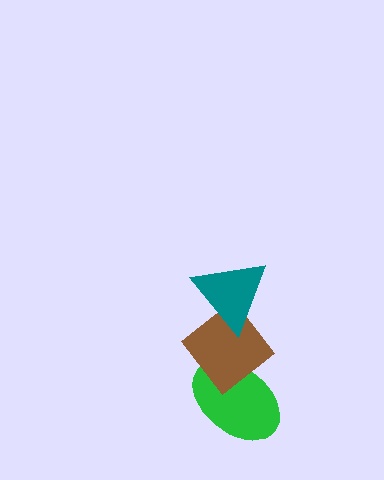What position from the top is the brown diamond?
The brown diamond is 2nd from the top.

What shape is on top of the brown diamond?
The teal triangle is on top of the brown diamond.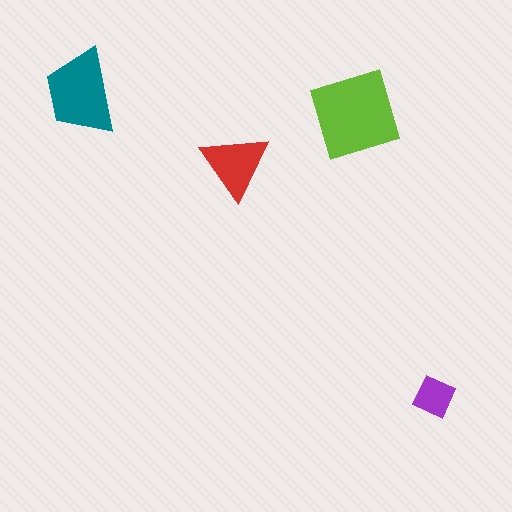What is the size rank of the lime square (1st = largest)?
1st.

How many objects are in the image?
There are 4 objects in the image.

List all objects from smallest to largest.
The purple diamond, the red triangle, the teal trapezoid, the lime square.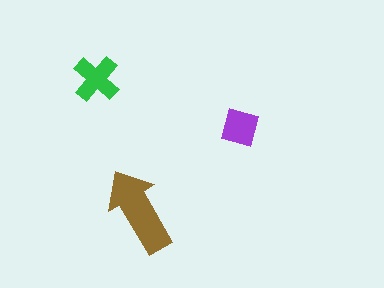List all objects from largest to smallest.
The brown arrow, the green cross, the purple diamond.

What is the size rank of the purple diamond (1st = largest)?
3rd.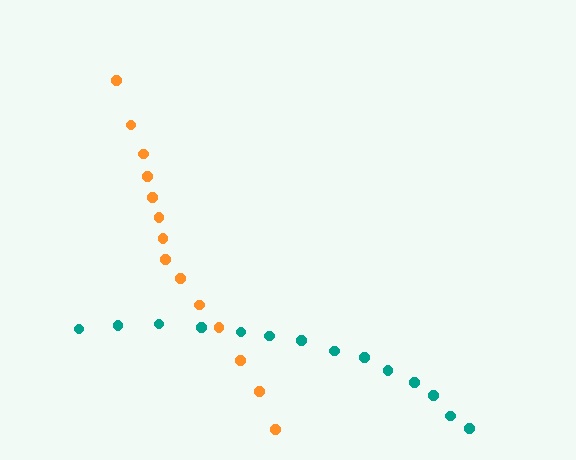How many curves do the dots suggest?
There are 2 distinct paths.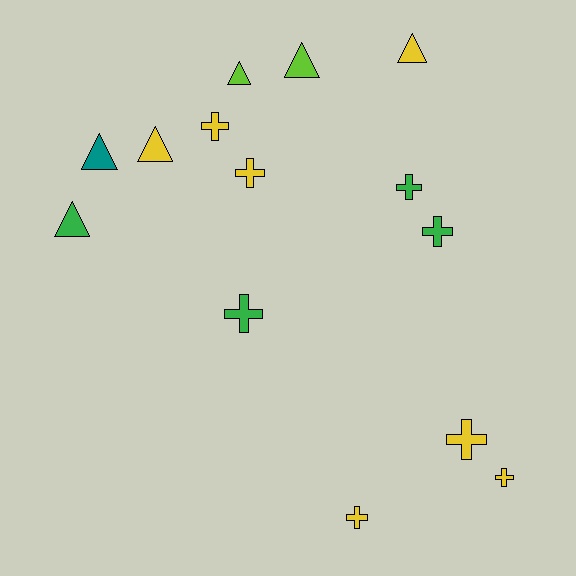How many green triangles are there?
There is 1 green triangle.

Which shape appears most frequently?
Cross, with 8 objects.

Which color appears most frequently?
Yellow, with 7 objects.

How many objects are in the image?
There are 14 objects.